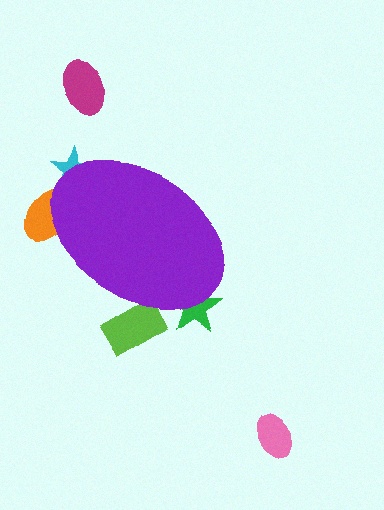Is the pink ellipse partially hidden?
No, the pink ellipse is fully visible.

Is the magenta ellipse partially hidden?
No, the magenta ellipse is fully visible.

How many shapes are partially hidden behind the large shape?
4 shapes are partially hidden.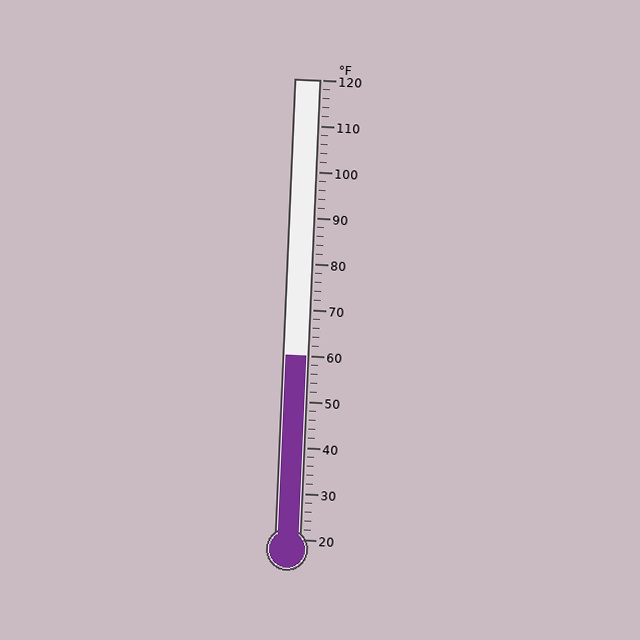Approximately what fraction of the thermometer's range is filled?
The thermometer is filled to approximately 40% of its range.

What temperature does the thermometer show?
The thermometer shows approximately 60°F.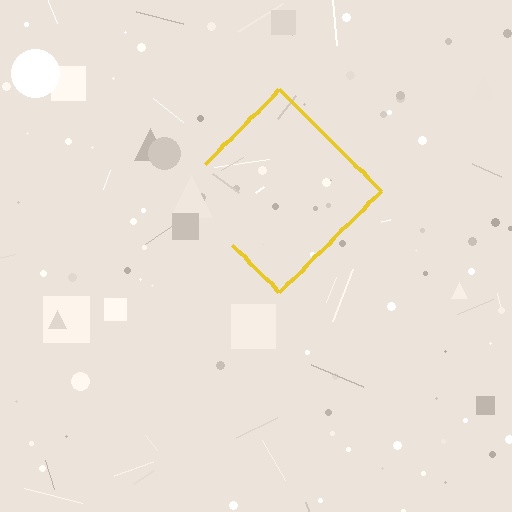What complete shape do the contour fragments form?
The contour fragments form a diamond.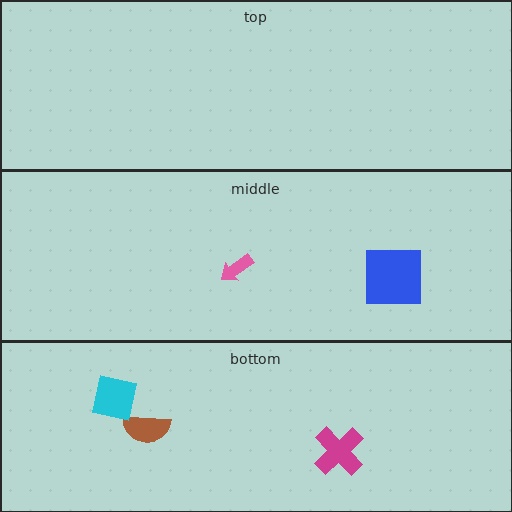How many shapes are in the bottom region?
3.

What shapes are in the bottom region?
The brown semicircle, the magenta cross, the cyan square.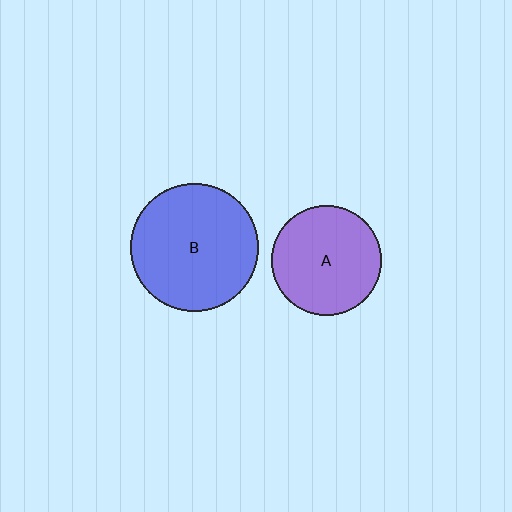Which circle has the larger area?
Circle B (blue).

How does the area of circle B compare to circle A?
Approximately 1.4 times.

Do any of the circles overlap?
No, none of the circles overlap.